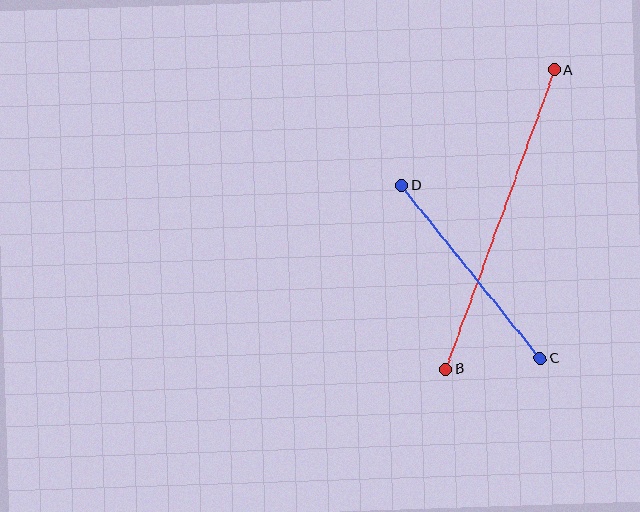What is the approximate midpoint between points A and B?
The midpoint is at approximately (500, 219) pixels.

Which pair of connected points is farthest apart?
Points A and B are farthest apart.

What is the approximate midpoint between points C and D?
The midpoint is at approximately (471, 272) pixels.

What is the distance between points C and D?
The distance is approximately 221 pixels.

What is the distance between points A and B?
The distance is approximately 318 pixels.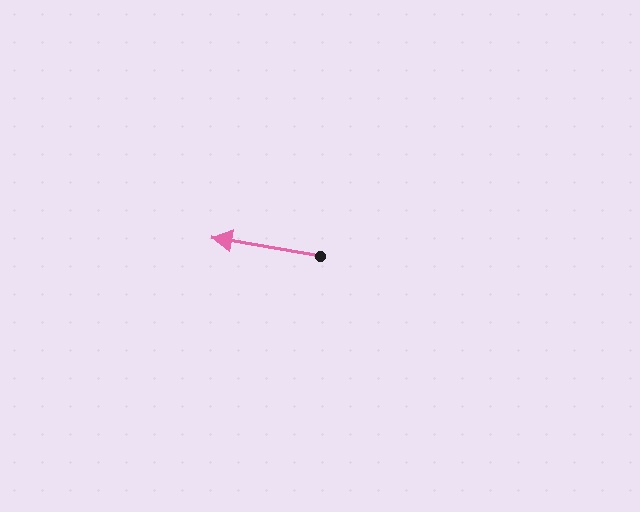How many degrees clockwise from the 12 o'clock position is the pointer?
Approximately 280 degrees.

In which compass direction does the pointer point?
West.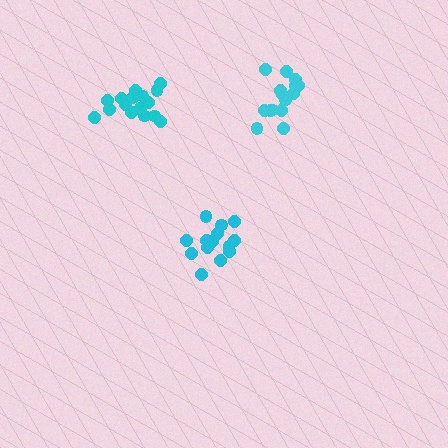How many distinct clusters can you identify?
There are 3 distinct clusters.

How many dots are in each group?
Group 1: 14 dots, Group 2: 16 dots, Group 3: 15 dots (45 total).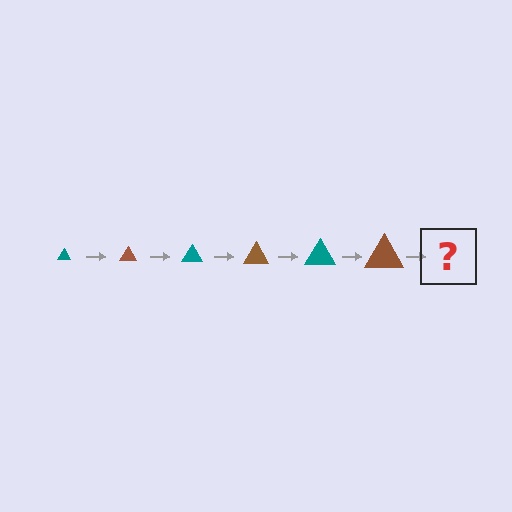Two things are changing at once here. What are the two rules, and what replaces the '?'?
The two rules are that the triangle grows larger each step and the color cycles through teal and brown. The '?' should be a teal triangle, larger than the previous one.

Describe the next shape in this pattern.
It should be a teal triangle, larger than the previous one.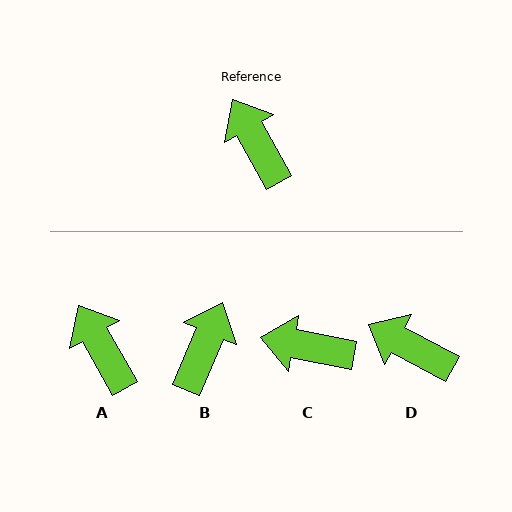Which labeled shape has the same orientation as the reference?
A.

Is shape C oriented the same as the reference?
No, it is off by about 50 degrees.